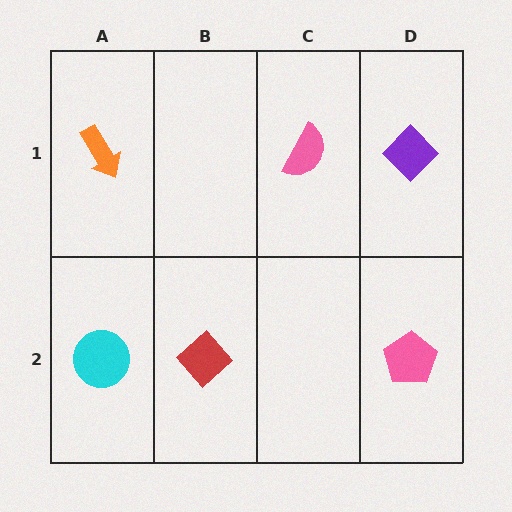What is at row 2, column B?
A red diamond.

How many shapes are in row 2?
3 shapes.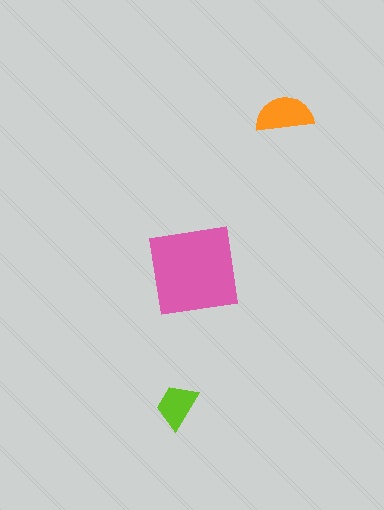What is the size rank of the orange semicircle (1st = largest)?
2nd.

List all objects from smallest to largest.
The lime trapezoid, the orange semicircle, the pink square.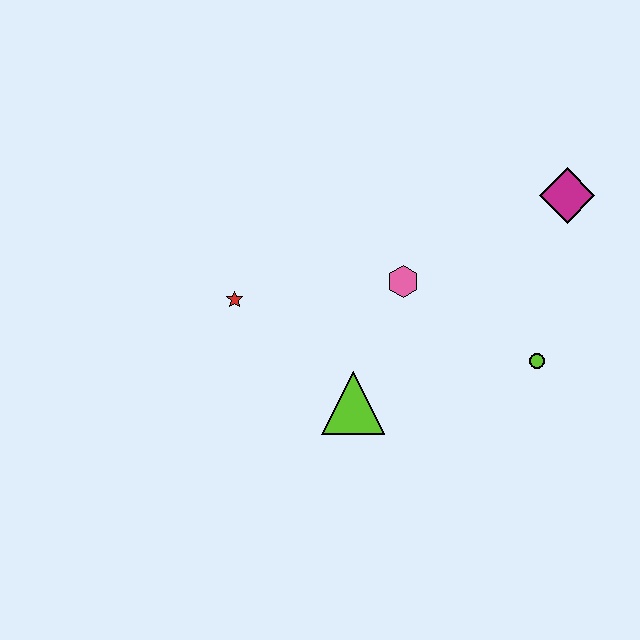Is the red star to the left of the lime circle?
Yes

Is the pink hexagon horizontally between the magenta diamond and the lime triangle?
Yes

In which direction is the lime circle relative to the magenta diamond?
The lime circle is below the magenta diamond.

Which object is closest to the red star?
The lime triangle is closest to the red star.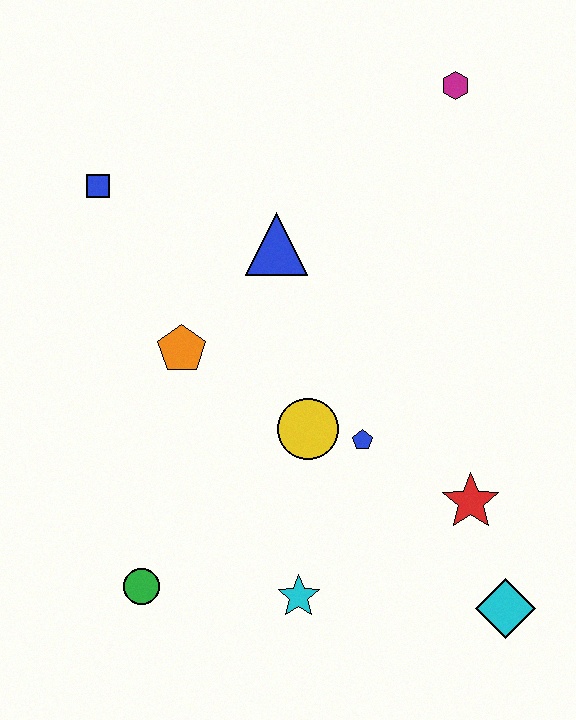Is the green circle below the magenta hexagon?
Yes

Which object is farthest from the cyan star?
The magenta hexagon is farthest from the cyan star.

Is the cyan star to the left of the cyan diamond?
Yes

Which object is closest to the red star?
The cyan diamond is closest to the red star.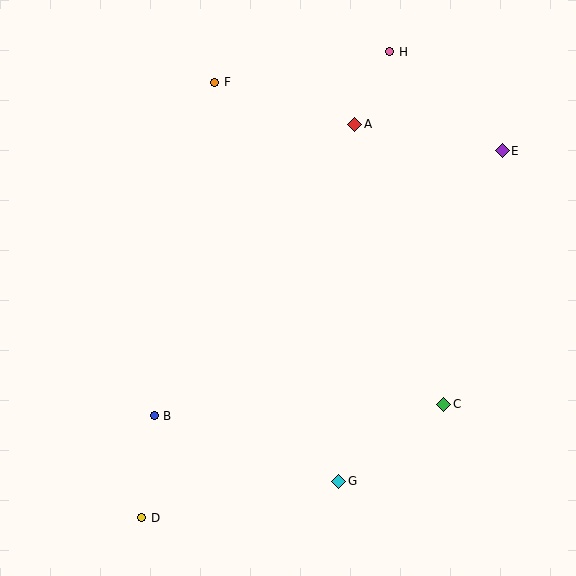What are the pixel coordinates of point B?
Point B is at (154, 416).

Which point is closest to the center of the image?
Point A at (355, 124) is closest to the center.